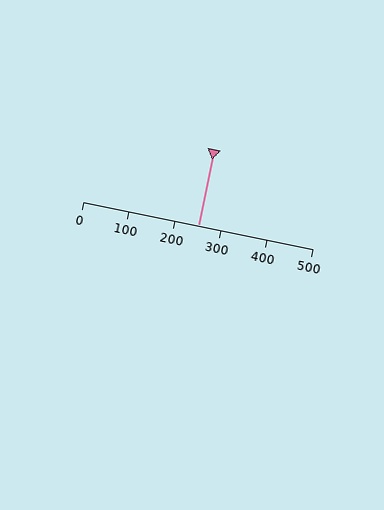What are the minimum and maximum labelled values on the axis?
The axis runs from 0 to 500.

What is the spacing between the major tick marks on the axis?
The major ticks are spaced 100 apart.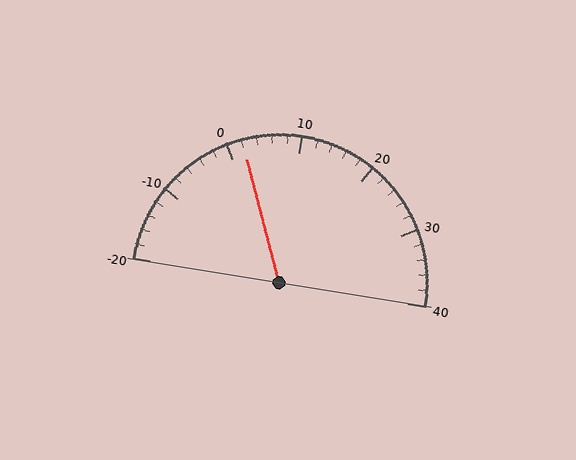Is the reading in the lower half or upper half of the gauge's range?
The reading is in the lower half of the range (-20 to 40).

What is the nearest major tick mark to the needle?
The nearest major tick mark is 0.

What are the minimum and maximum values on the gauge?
The gauge ranges from -20 to 40.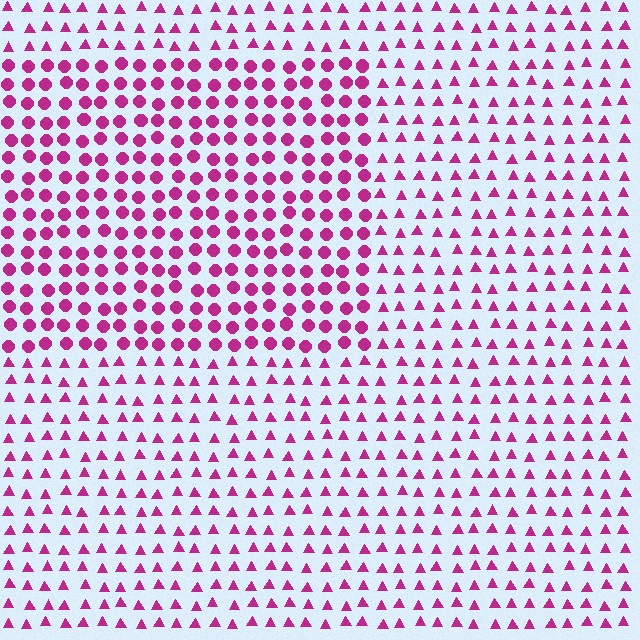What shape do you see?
I see a rectangle.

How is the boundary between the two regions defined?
The boundary is defined by a change in element shape: circles inside vs. triangles outside. All elements share the same color and spacing.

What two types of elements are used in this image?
The image uses circles inside the rectangle region and triangles outside it.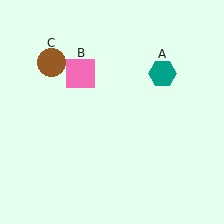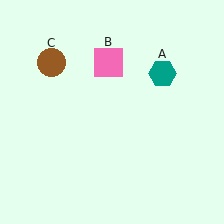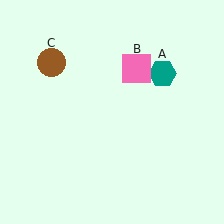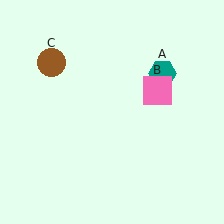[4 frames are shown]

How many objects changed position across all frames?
1 object changed position: pink square (object B).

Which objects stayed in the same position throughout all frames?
Teal hexagon (object A) and brown circle (object C) remained stationary.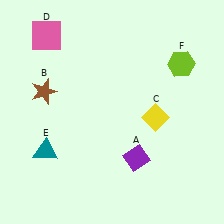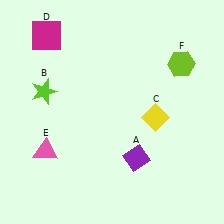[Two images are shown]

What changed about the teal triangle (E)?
In Image 1, E is teal. In Image 2, it changed to pink.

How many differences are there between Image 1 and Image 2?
There are 3 differences between the two images.